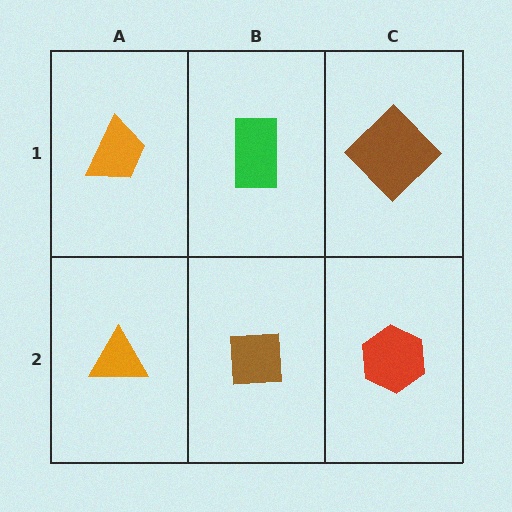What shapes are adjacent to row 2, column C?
A brown diamond (row 1, column C), a brown square (row 2, column B).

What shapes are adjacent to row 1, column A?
An orange triangle (row 2, column A), a green rectangle (row 1, column B).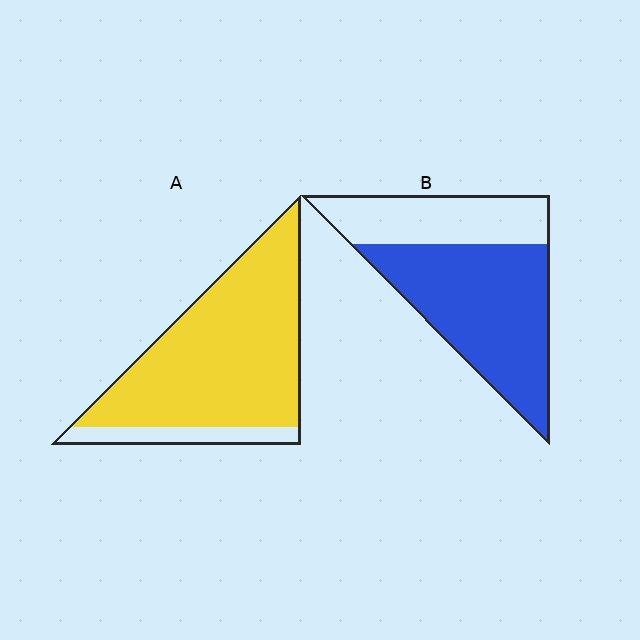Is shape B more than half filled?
Yes.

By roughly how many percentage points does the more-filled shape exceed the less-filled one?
By roughly 20 percentage points (A over B).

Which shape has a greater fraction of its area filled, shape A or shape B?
Shape A.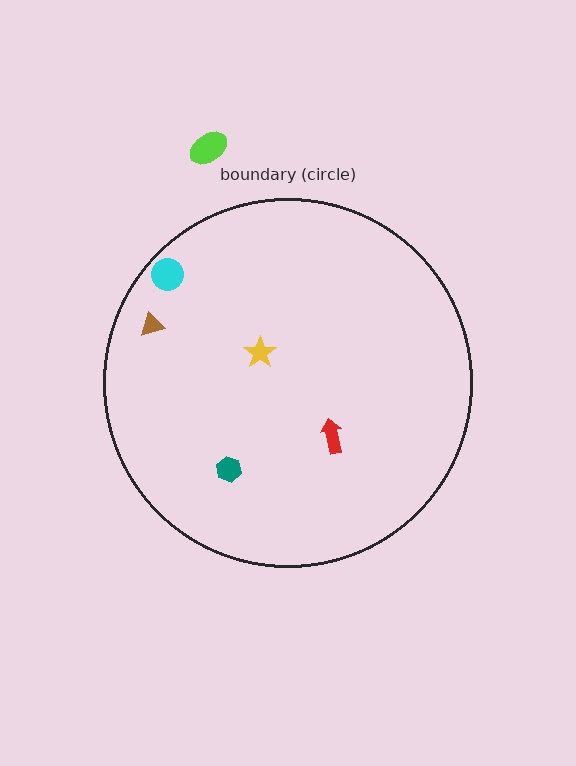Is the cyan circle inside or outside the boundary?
Inside.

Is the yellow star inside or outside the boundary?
Inside.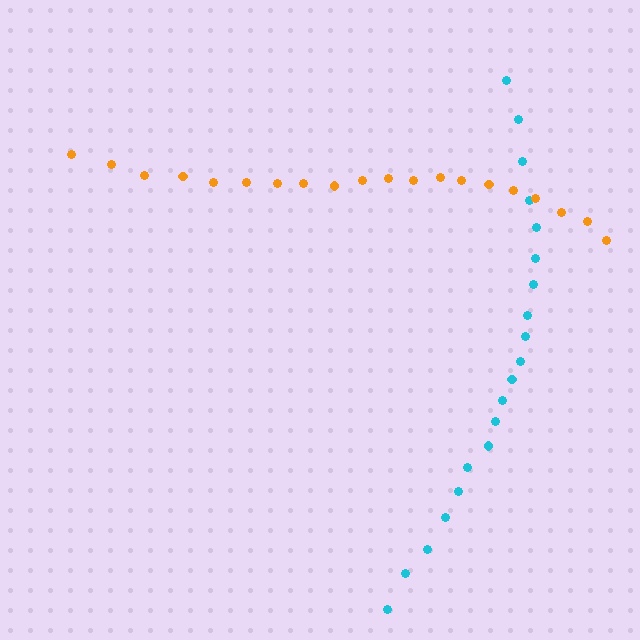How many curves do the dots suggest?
There are 2 distinct paths.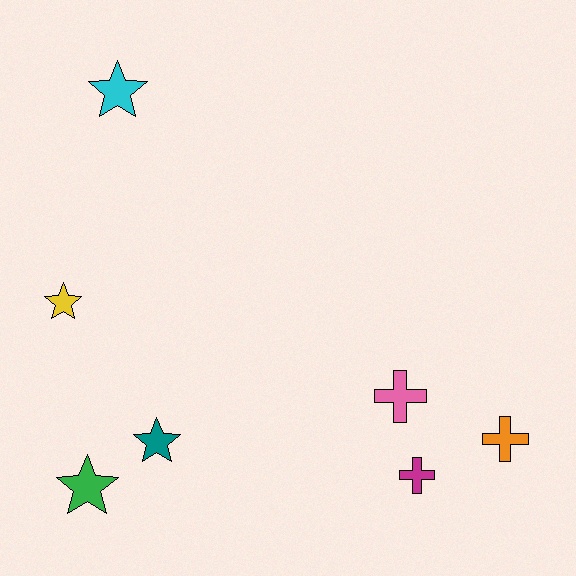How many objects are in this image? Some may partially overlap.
There are 7 objects.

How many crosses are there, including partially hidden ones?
There are 3 crosses.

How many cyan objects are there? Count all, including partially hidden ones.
There is 1 cyan object.